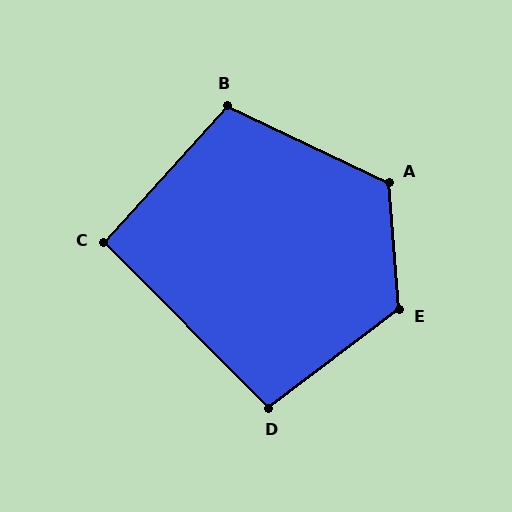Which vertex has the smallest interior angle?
C, at approximately 93 degrees.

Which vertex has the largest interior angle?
E, at approximately 123 degrees.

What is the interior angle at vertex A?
Approximately 119 degrees (obtuse).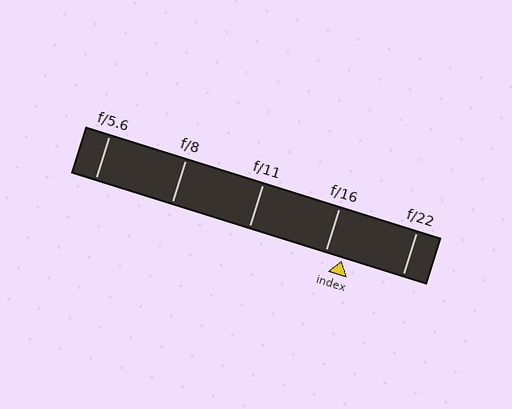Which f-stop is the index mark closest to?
The index mark is closest to f/16.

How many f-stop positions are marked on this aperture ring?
There are 5 f-stop positions marked.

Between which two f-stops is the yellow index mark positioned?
The index mark is between f/16 and f/22.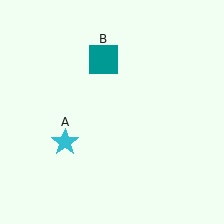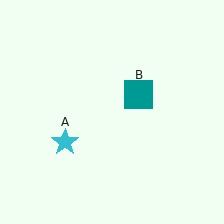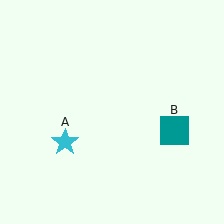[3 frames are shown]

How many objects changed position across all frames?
1 object changed position: teal square (object B).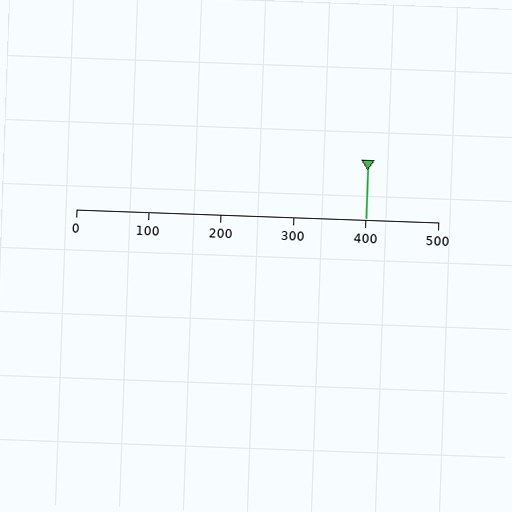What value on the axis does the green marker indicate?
The marker indicates approximately 400.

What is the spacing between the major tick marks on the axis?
The major ticks are spaced 100 apart.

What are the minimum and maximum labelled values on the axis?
The axis runs from 0 to 500.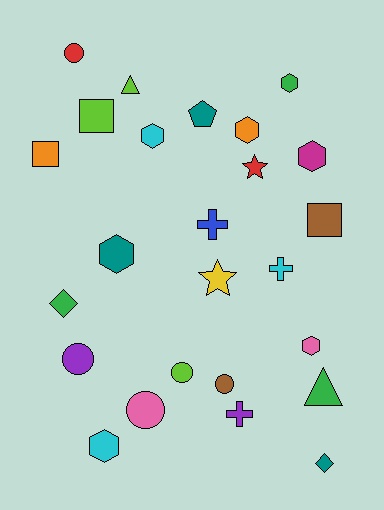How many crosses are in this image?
There are 3 crosses.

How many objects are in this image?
There are 25 objects.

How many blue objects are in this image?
There is 1 blue object.